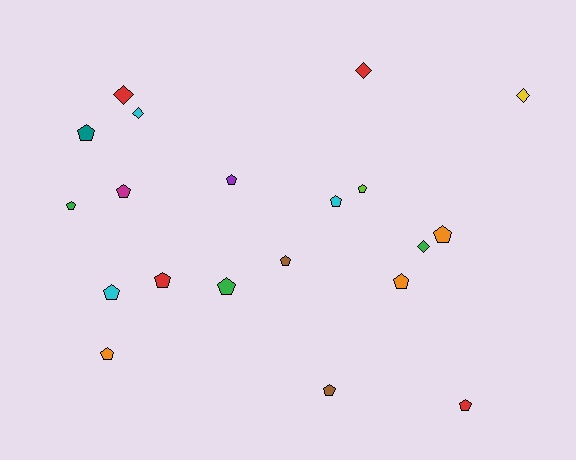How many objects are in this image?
There are 20 objects.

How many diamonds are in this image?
There are 5 diamonds.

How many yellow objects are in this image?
There is 1 yellow object.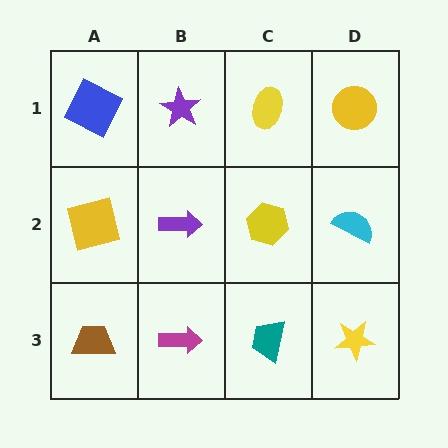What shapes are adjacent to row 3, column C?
A yellow hexagon (row 2, column C), a magenta arrow (row 3, column B), a yellow star (row 3, column D).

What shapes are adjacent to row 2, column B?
A purple star (row 1, column B), a magenta arrow (row 3, column B), a yellow square (row 2, column A), a yellow hexagon (row 2, column C).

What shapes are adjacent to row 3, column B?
A purple arrow (row 2, column B), a brown trapezoid (row 3, column A), a teal trapezoid (row 3, column C).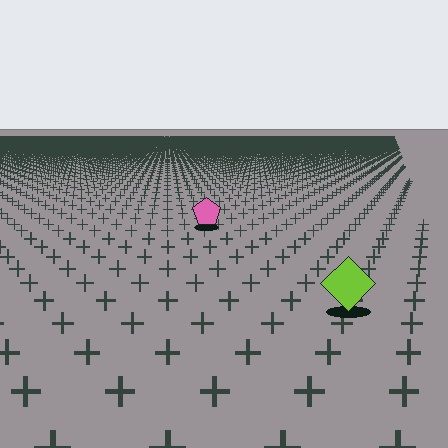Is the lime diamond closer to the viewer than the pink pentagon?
Yes. The lime diamond is closer — you can tell from the texture gradient: the ground texture is coarser near it.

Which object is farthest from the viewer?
The pink pentagon is farthest from the viewer. It appears smaller and the ground texture around it is denser.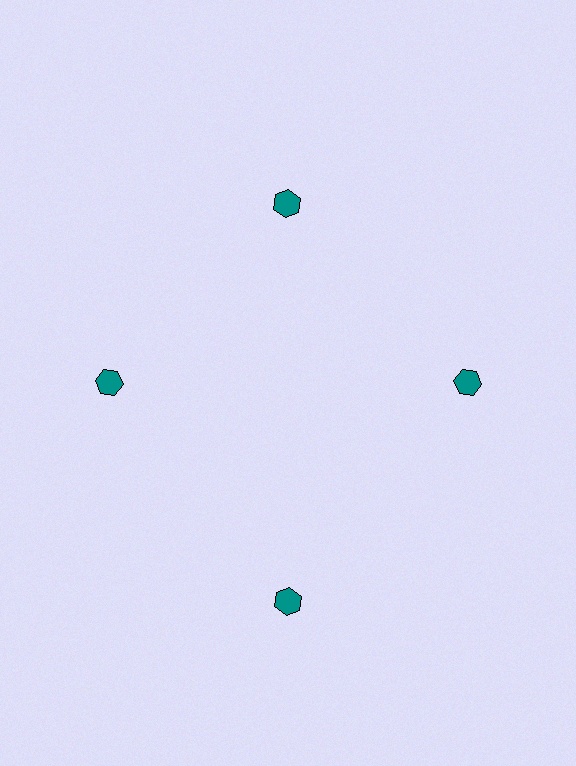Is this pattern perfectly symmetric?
No. The 4 teal hexagons are arranged in a ring, but one element near the 6 o'clock position is pushed outward from the center, breaking the 4-fold rotational symmetry.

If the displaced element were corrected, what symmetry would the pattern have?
It would have 4-fold rotational symmetry — the pattern would map onto itself every 90 degrees.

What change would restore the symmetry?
The symmetry would be restored by moving it inward, back onto the ring so that all 4 hexagons sit at equal angles and equal distance from the center.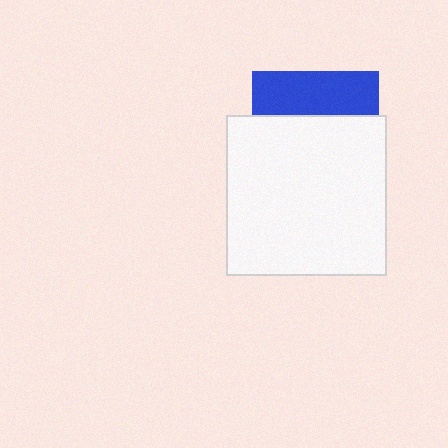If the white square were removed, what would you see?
You would see the complete blue square.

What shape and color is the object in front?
The object in front is a white square.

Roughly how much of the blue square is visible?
A small part of it is visible (roughly 35%).